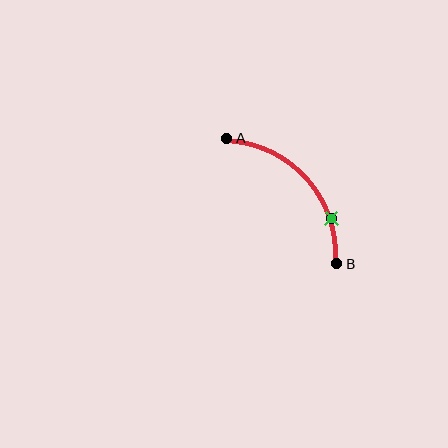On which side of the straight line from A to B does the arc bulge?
The arc bulges above and to the right of the straight line connecting A and B.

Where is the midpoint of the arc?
The arc midpoint is the point on the curve farthest from the straight line joining A and B. It sits above and to the right of that line.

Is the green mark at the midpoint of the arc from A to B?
No. The green mark lies on the arc but is closer to endpoint B. The arc midpoint would be at the point on the curve equidistant along the arc from both A and B.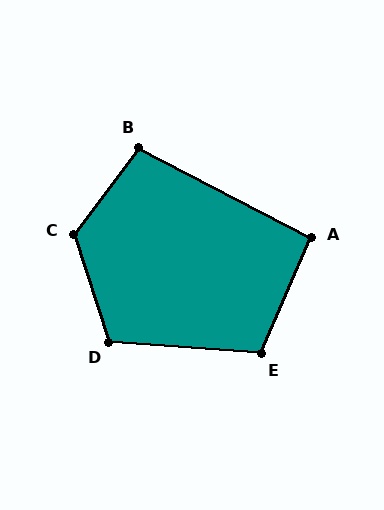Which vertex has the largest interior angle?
C, at approximately 125 degrees.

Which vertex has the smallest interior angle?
A, at approximately 94 degrees.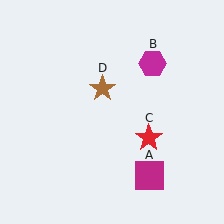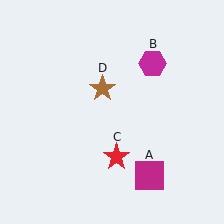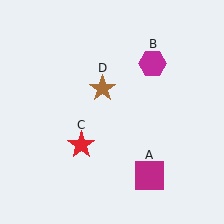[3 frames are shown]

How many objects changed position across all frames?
1 object changed position: red star (object C).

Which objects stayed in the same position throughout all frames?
Magenta square (object A) and magenta hexagon (object B) and brown star (object D) remained stationary.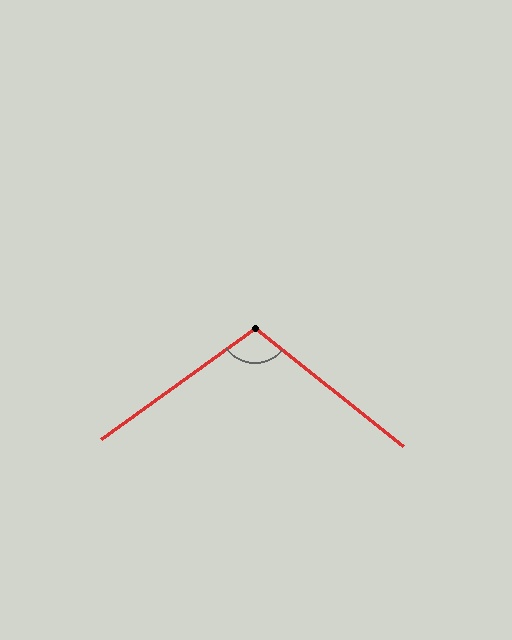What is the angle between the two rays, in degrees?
Approximately 105 degrees.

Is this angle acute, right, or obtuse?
It is obtuse.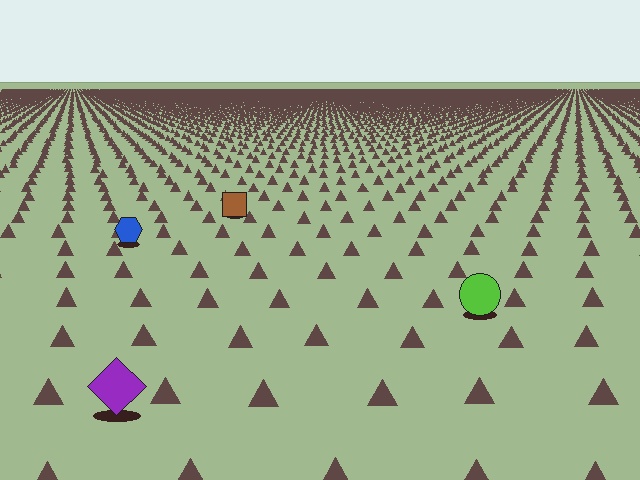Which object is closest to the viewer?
The purple diamond is closest. The texture marks near it are larger and more spread out.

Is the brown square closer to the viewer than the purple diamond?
No. The purple diamond is closer — you can tell from the texture gradient: the ground texture is coarser near it.